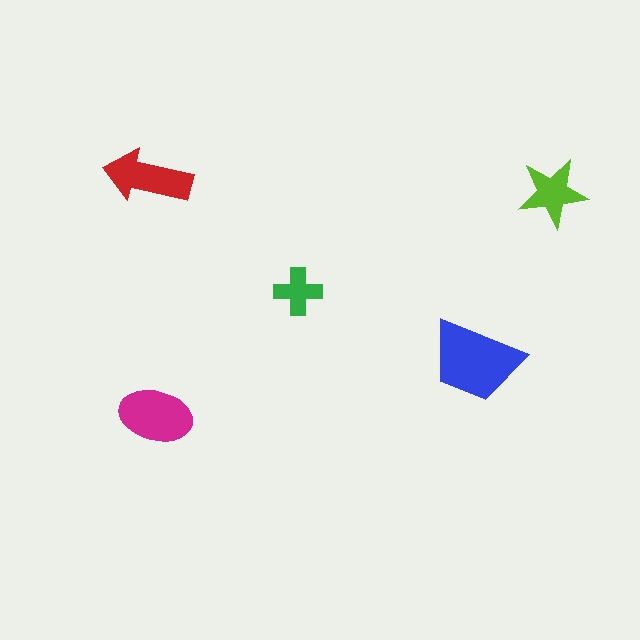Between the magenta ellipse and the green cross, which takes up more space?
The magenta ellipse.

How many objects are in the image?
There are 5 objects in the image.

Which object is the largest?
The blue trapezoid.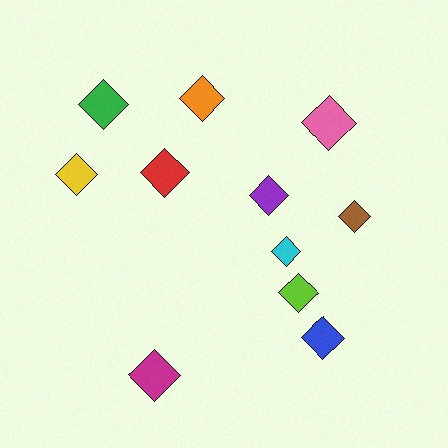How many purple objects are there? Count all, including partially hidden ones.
There is 1 purple object.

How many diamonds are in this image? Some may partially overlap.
There are 11 diamonds.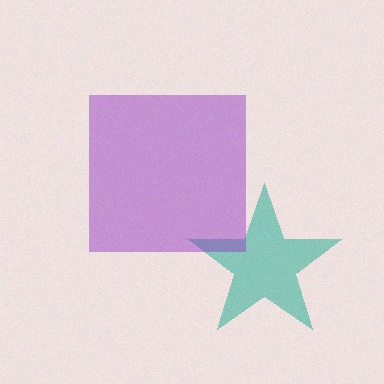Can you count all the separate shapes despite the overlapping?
Yes, there are 2 separate shapes.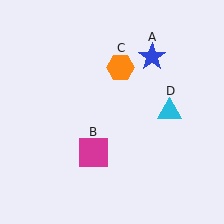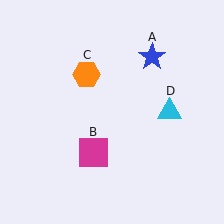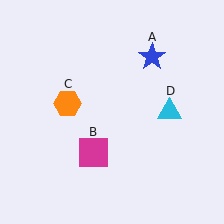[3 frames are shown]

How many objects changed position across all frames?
1 object changed position: orange hexagon (object C).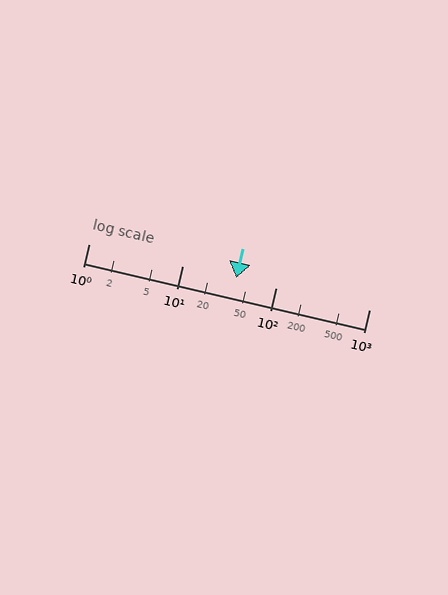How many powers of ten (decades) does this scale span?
The scale spans 3 decades, from 1 to 1000.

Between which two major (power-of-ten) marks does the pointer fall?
The pointer is between 10 and 100.